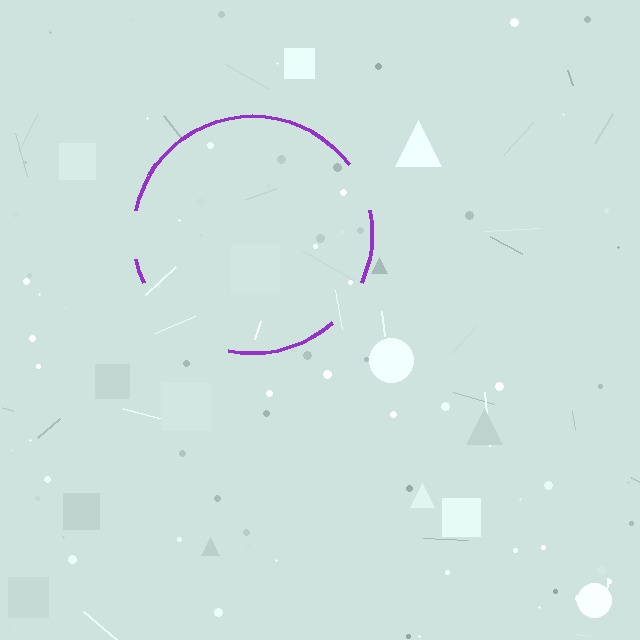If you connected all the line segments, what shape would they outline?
They would outline a circle.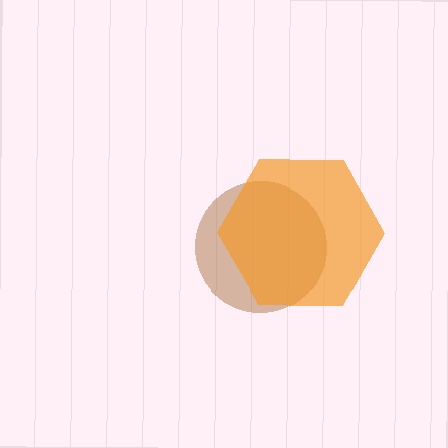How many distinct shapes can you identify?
There are 2 distinct shapes: a brown circle, an orange hexagon.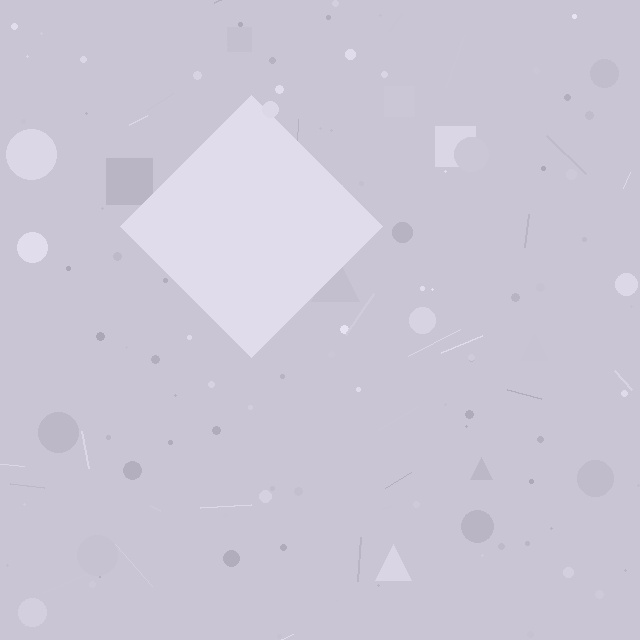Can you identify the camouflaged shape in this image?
The camouflaged shape is a diamond.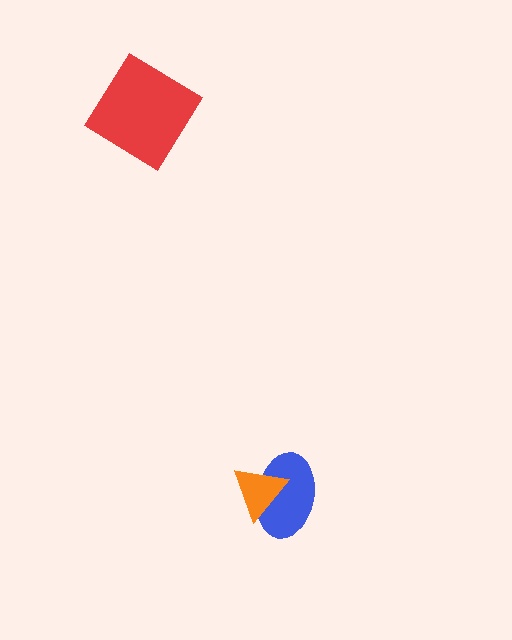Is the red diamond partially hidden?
No, no other shape covers it.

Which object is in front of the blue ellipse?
The orange triangle is in front of the blue ellipse.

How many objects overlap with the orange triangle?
1 object overlaps with the orange triangle.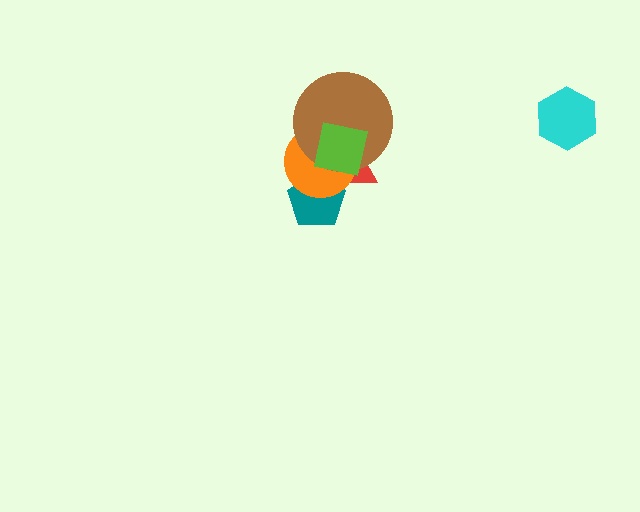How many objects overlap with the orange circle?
4 objects overlap with the orange circle.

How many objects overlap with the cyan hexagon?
0 objects overlap with the cyan hexagon.